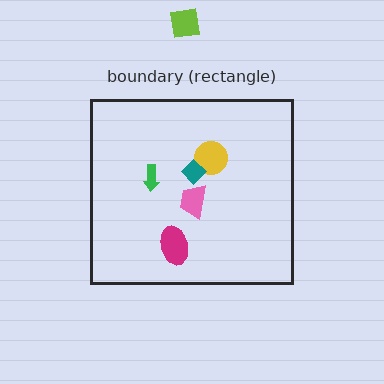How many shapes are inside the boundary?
5 inside, 1 outside.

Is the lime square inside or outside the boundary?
Outside.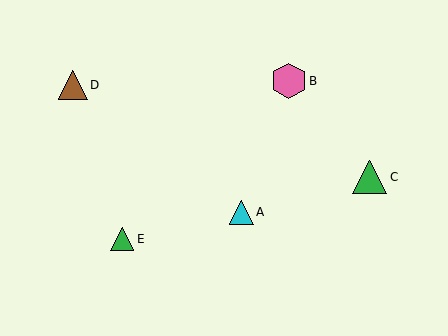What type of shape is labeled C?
Shape C is a green triangle.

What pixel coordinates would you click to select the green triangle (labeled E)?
Click at (122, 239) to select the green triangle E.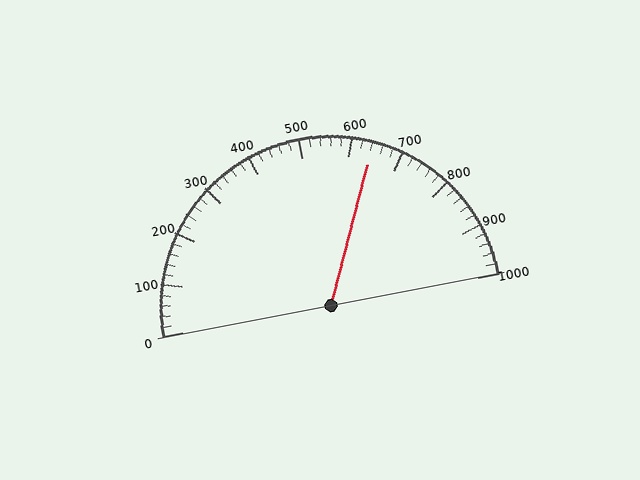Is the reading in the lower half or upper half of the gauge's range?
The reading is in the upper half of the range (0 to 1000).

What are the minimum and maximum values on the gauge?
The gauge ranges from 0 to 1000.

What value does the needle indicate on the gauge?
The needle indicates approximately 640.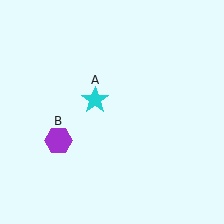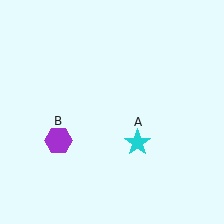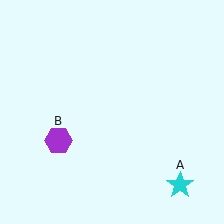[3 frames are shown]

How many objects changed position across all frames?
1 object changed position: cyan star (object A).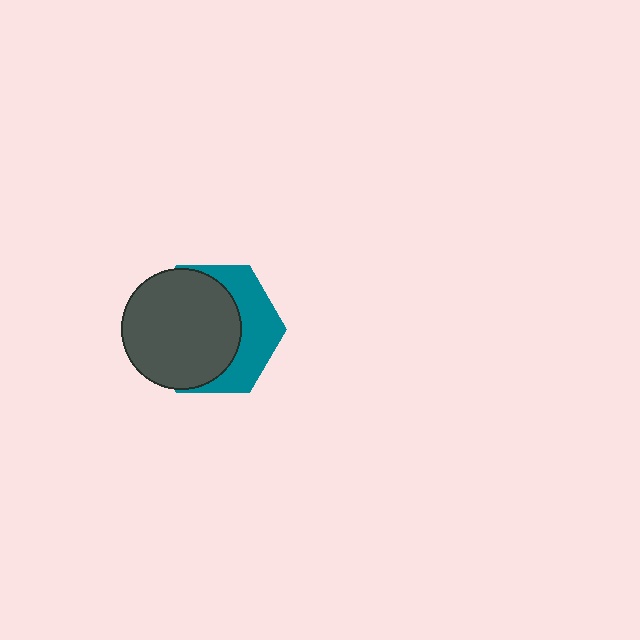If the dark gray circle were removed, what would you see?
You would see the complete teal hexagon.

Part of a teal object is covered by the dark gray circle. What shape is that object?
It is a hexagon.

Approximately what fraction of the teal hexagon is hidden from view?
Roughly 62% of the teal hexagon is hidden behind the dark gray circle.